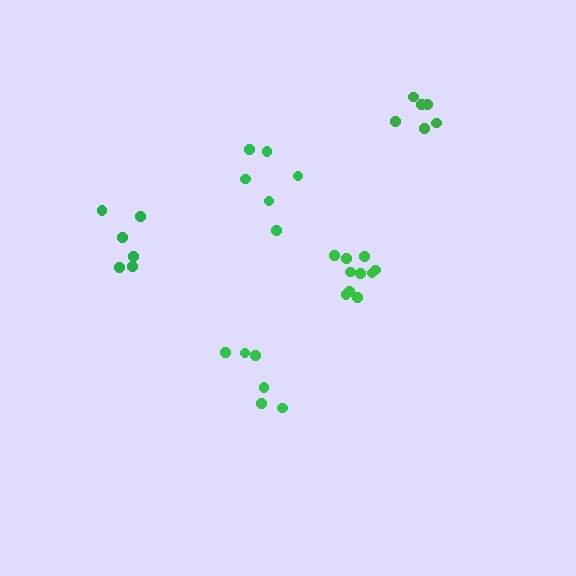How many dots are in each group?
Group 1: 6 dots, Group 2: 6 dots, Group 3: 6 dots, Group 4: 10 dots, Group 5: 6 dots (34 total).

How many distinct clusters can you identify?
There are 5 distinct clusters.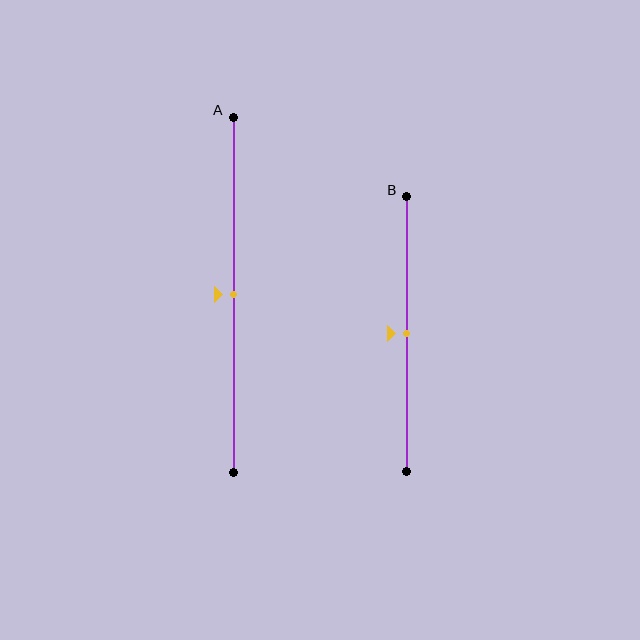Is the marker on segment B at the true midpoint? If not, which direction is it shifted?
Yes, the marker on segment B is at the true midpoint.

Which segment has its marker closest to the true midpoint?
Segment A has its marker closest to the true midpoint.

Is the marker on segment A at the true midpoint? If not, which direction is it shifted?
Yes, the marker on segment A is at the true midpoint.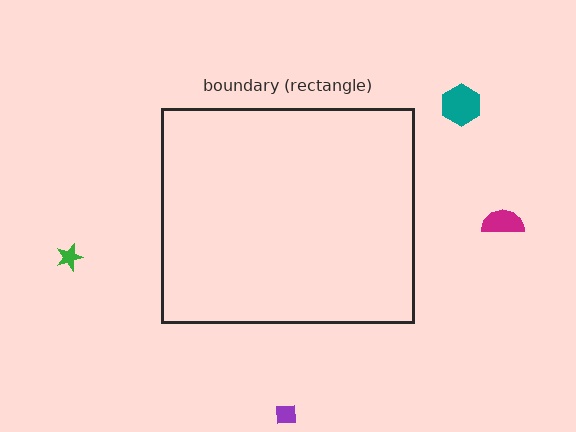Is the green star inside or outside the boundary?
Outside.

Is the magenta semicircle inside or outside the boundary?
Outside.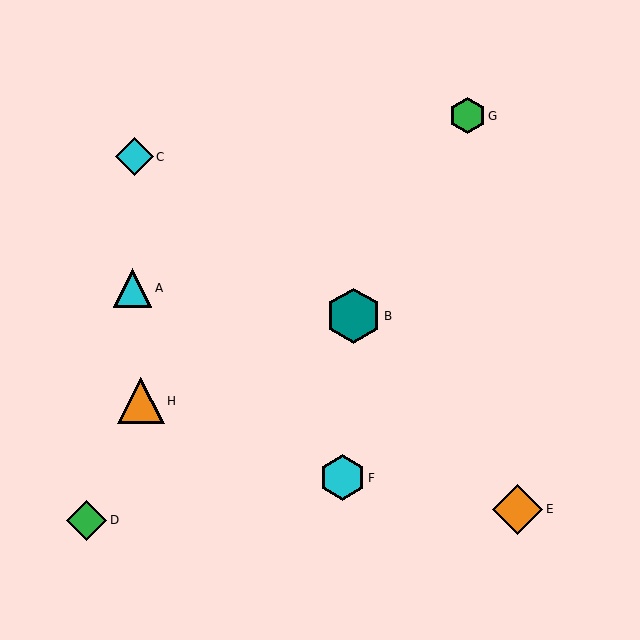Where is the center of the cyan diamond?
The center of the cyan diamond is at (134, 157).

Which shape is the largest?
The teal hexagon (labeled B) is the largest.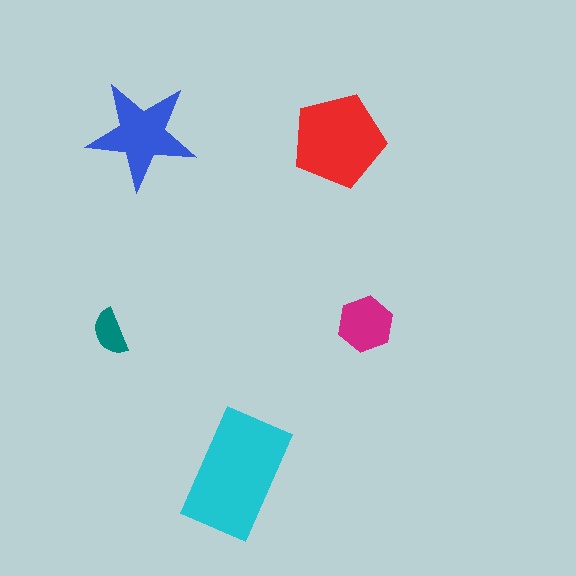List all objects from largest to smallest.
The cyan rectangle, the red pentagon, the blue star, the magenta hexagon, the teal semicircle.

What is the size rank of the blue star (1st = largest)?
3rd.